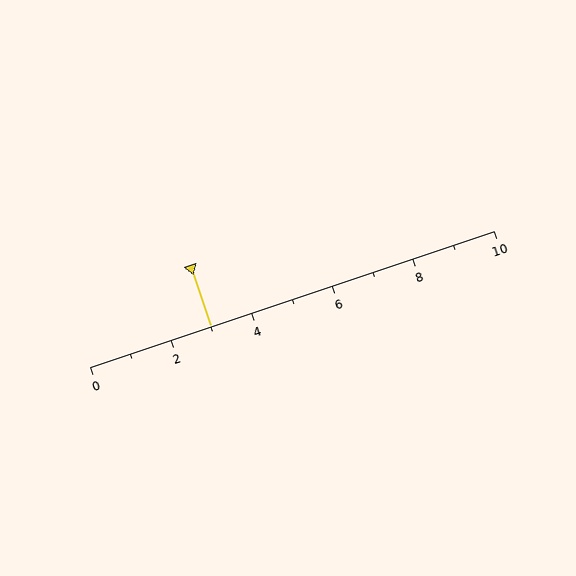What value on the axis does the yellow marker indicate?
The marker indicates approximately 3.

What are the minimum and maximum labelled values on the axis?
The axis runs from 0 to 10.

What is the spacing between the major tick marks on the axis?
The major ticks are spaced 2 apart.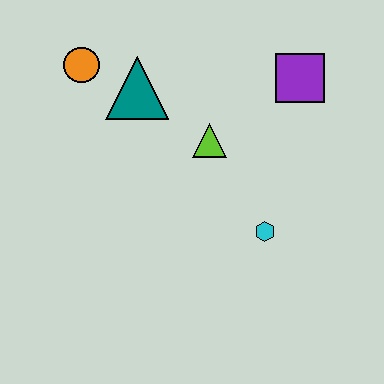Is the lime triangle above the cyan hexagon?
Yes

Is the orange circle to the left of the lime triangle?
Yes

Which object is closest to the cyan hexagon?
The lime triangle is closest to the cyan hexagon.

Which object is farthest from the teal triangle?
The cyan hexagon is farthest from the teal triangle.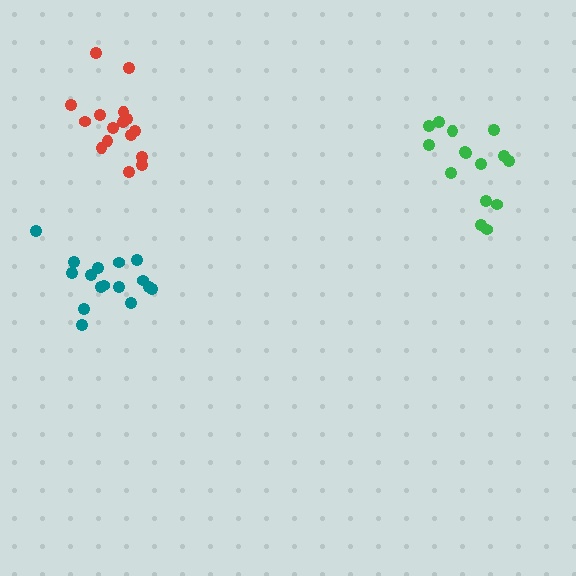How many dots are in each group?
Group 1: 15 dots, Group 2: 16 dots, Group 3: 16 dots (47 total).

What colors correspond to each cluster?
The clusters are colored: green, red, teal.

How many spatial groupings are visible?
There are 3 spatial groupings.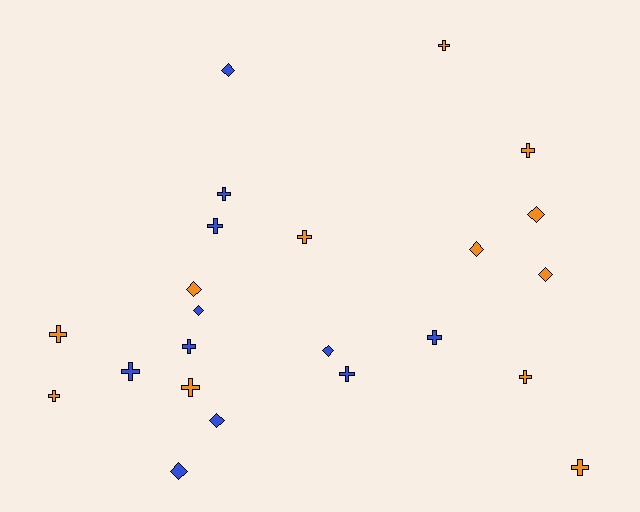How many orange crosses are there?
There are 8 orange crosses.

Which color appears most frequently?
Orange, with 12 objects.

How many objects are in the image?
There are 23 objects.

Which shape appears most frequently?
Cross, with 14 objects.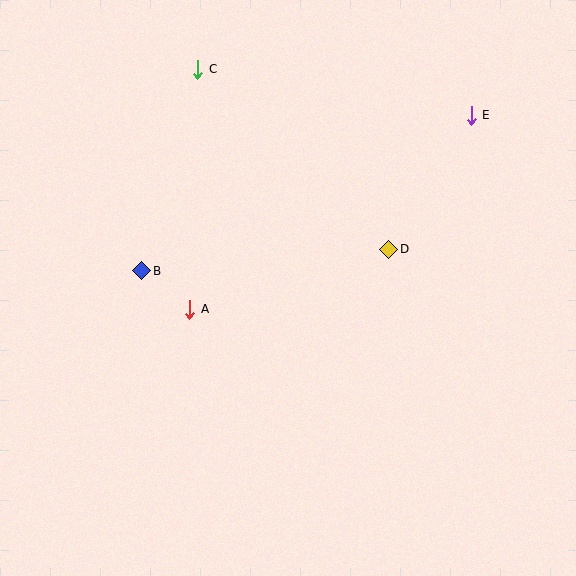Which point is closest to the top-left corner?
Point C is closest to the top-left corner.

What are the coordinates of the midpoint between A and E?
The midpoint between A and E is at (331, 212).